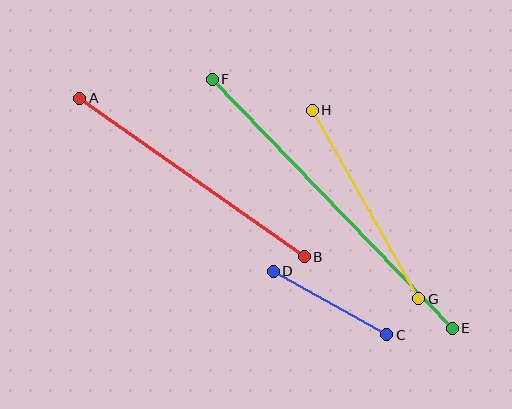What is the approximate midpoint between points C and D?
The midpoint is at approximately (330, 303) pixels.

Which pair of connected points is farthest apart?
Points E and F are farthest apart.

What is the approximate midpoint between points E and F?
The midpoint is at approximately (332, 204) pixels.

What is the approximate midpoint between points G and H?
The midpoint is at approximately (366, 204) pixels.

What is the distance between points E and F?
The distance is approximately 346 pixels.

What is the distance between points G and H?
The distance is approximately 217 pixels.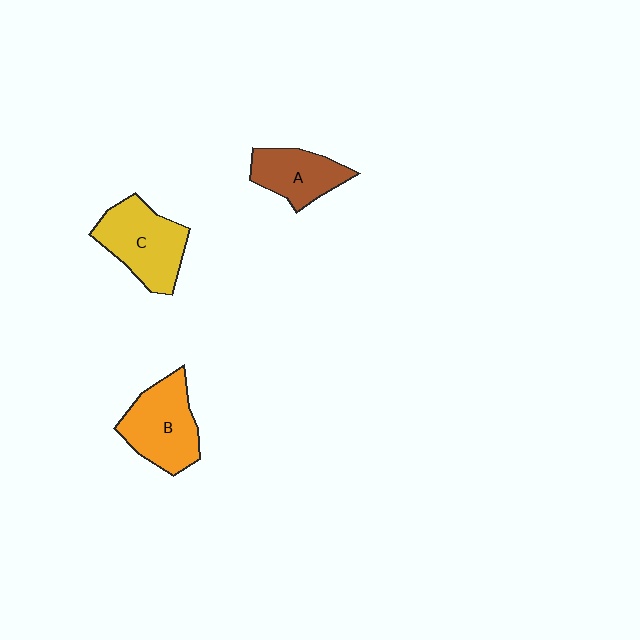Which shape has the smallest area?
Shape A (brown).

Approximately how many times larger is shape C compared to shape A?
Approximately 1.4 times.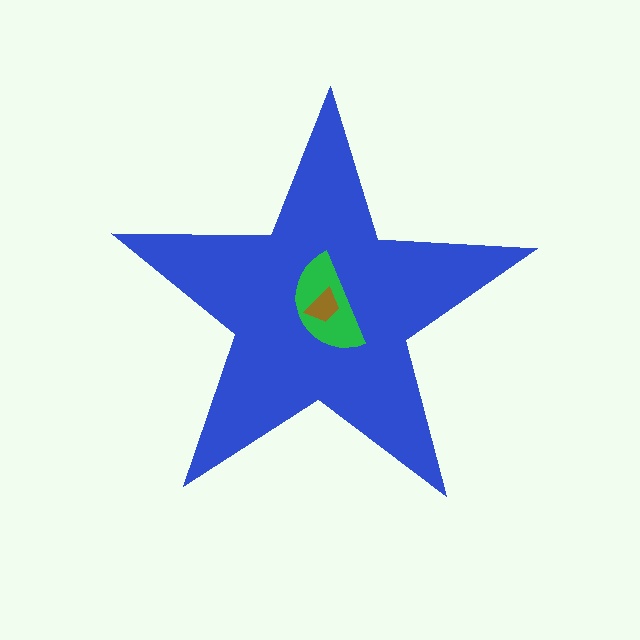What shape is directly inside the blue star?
The green semicircle.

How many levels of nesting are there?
3.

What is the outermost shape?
The blue star.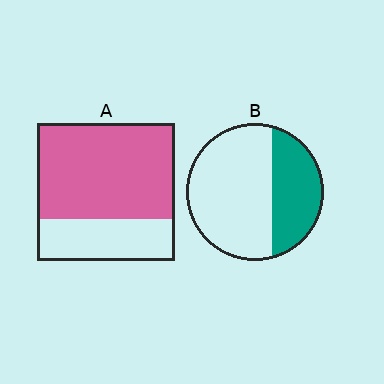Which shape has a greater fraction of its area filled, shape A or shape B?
Shape A.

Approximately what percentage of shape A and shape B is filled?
A is approximately 70% and B is approximately 35%.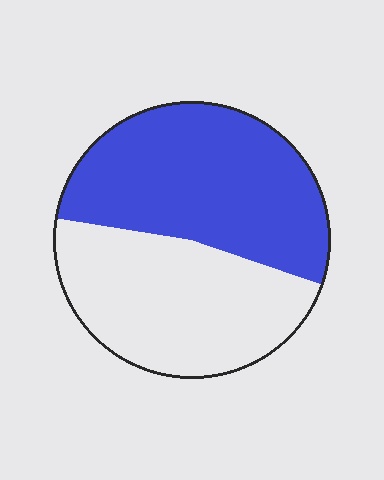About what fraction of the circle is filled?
About one half (1/2).